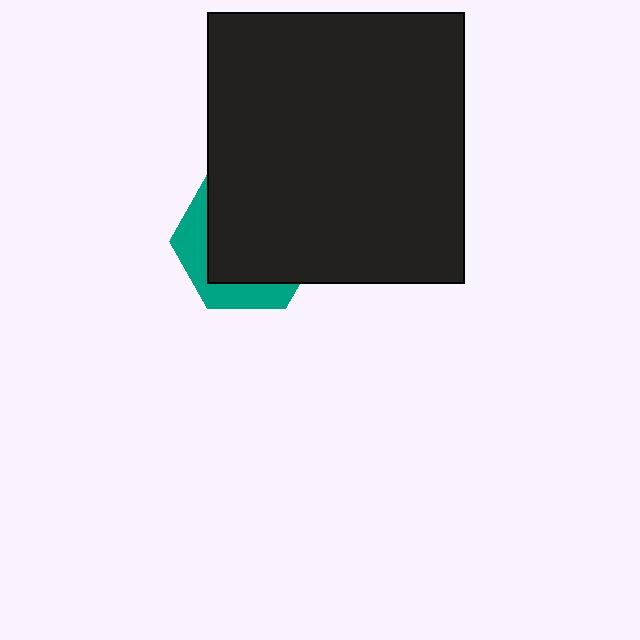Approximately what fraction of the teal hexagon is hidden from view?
Roughly 70% of the teal hexagon is hidden behind the black rectangle.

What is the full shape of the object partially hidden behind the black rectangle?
The partially hidden object is a teal hexagon.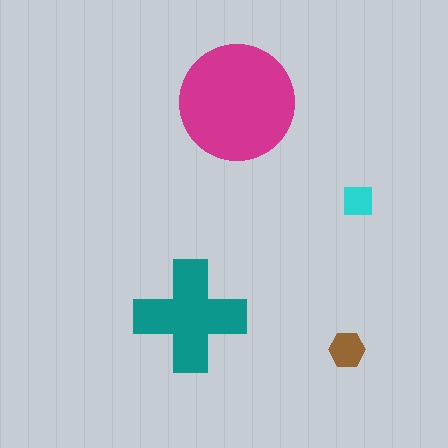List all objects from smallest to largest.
The cyan square, the brown hexagon, the teal cross, the magenta circle.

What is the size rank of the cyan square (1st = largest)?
4th.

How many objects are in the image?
There are 4 objects in the image.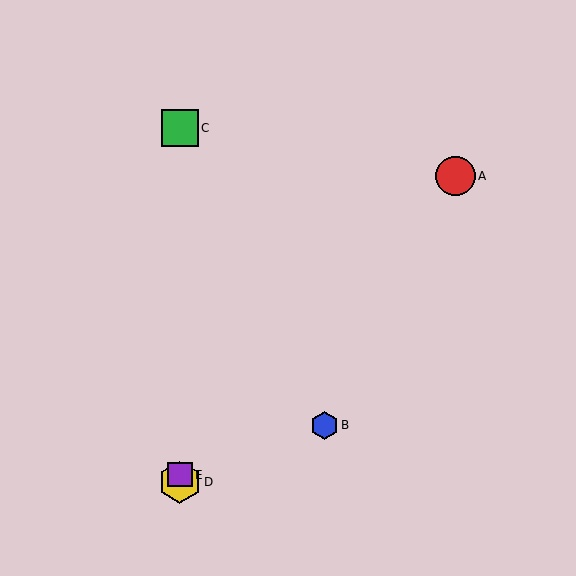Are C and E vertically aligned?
Yes, both are at x≈180.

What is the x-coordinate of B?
Object B is at x≈324.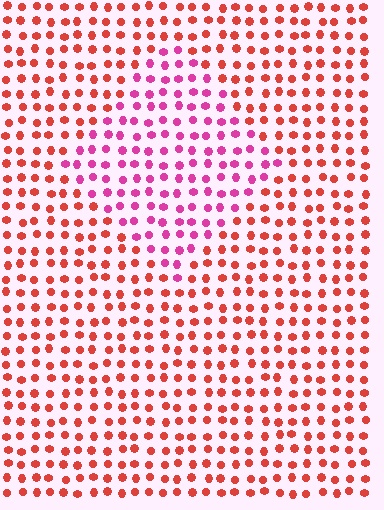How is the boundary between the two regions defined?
The boundary is defined purely by a slight shift in hue (about 41 degrees). Spacing, size, and orientation are identical on both sides.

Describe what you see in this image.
The image is filled with small red elements in a uniform arrangement. A diamond-shaped region is visible where the elements are tinted to a slightly different hue, forming a subtle color boundary.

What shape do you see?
I see a diamond.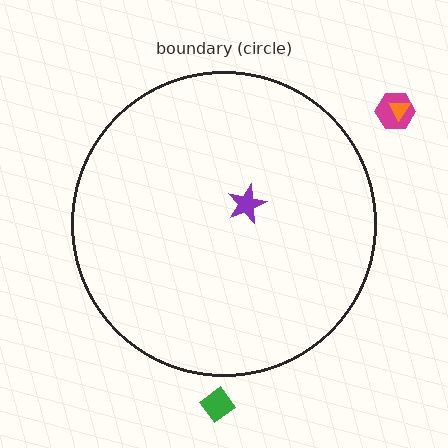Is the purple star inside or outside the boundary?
Inside.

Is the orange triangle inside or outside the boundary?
Outside.